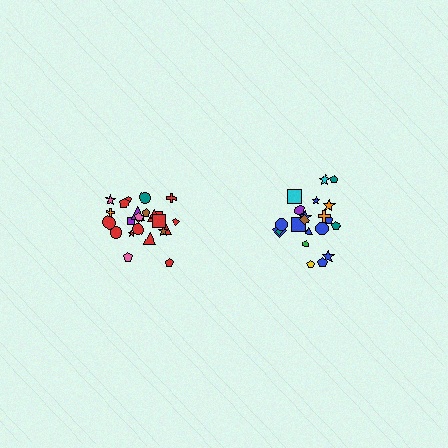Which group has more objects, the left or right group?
The left group.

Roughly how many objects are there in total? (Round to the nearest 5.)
Roughly 45 objects in total.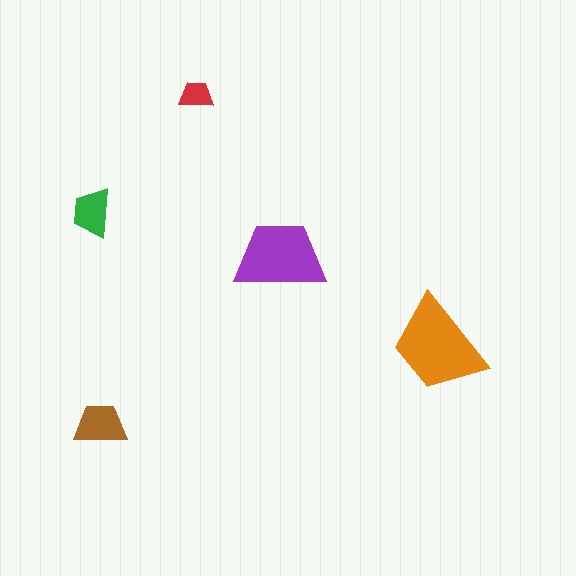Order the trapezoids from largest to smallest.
the orange one, the purple one, the brown one, the green one, the red one.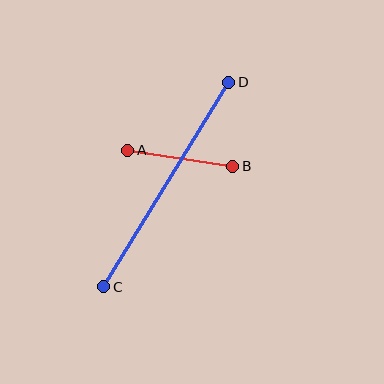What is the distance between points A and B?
The distance is approximately 106 pixels.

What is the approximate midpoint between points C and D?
The midpoint is at approximately (166, 184) pixels.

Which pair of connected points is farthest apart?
Points C and D are farthest apart.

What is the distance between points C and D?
The distance is approximately 240 pixels.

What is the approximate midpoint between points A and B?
The midpoint is at approximately (180, 158) pixels.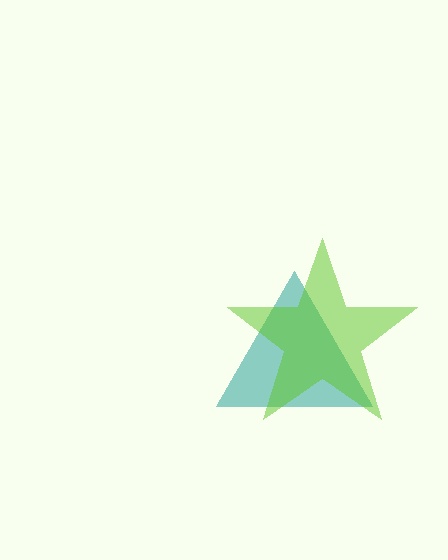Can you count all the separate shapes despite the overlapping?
Yes, there are 2 separate shapes.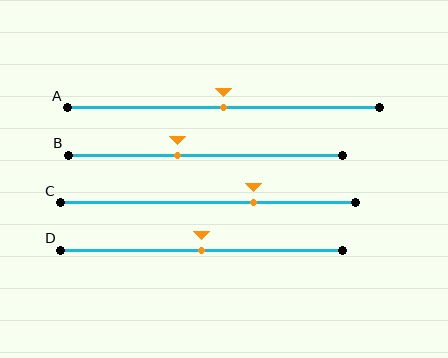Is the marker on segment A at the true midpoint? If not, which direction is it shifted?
Yes, the marker on segment A is at the true midpoint.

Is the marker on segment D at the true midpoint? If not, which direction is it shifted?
Yes, the marker on segment D is at the true midpoint.